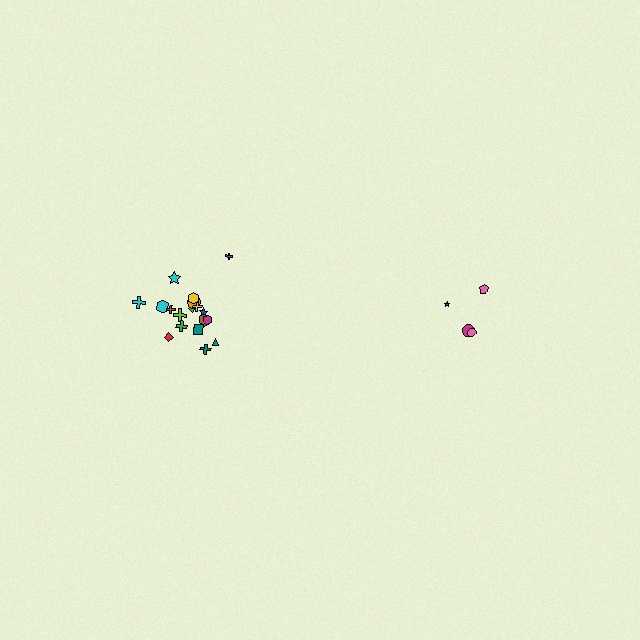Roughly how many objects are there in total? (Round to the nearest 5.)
Roughly 20 objects in total.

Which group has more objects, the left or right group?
The left group.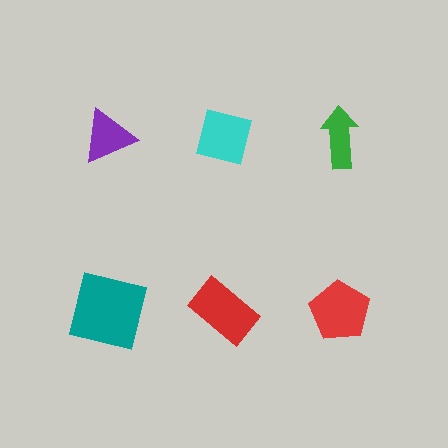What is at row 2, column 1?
A teal square.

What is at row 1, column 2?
A cyan square.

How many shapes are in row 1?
3 shapes.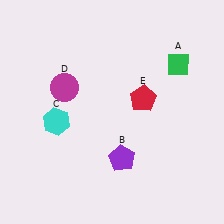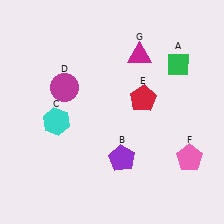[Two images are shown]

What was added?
A pink pentagon (F), a magenta triangle (G) were added in Image 2.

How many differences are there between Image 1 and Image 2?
There are 2 differences between the two images.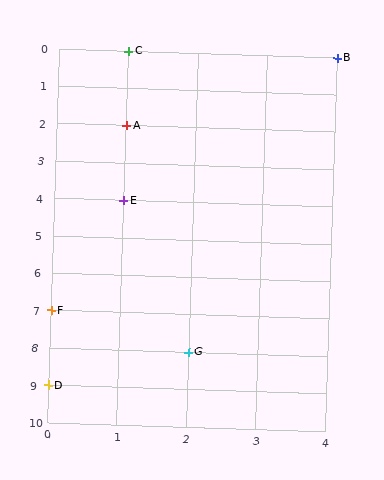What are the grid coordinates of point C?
Point C is at grid coordinates (1, 0).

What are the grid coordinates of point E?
Point E is at grid coordinates (1, 4).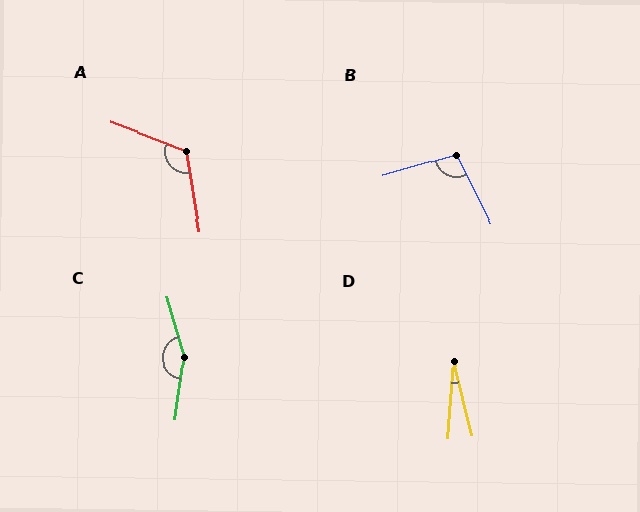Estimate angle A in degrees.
Approximately 120 degrees.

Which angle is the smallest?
D, at approximately 18 degrees.